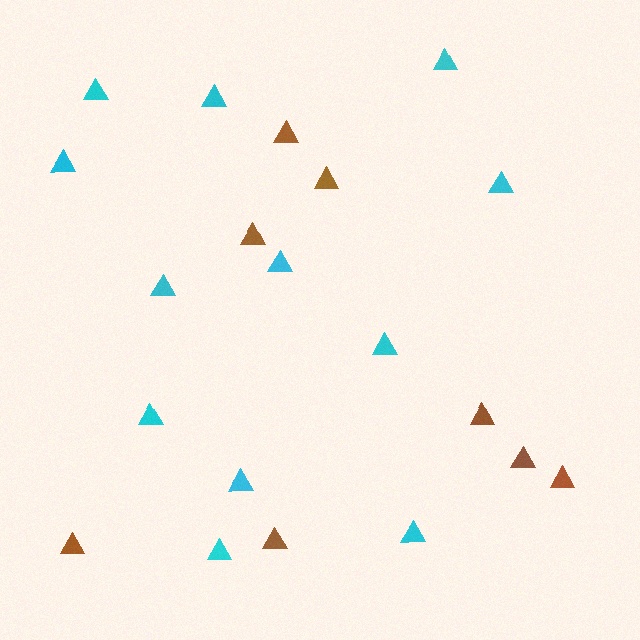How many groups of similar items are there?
There are 2 groups: one group of brown triangles (8) and one group of cyan triangles (12).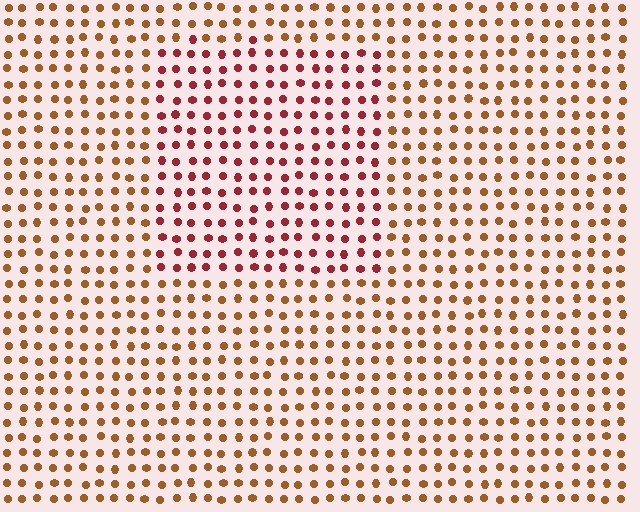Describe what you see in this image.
The image is filled with small brown elements in a uniform arrangement. A rectangle-shaped region is visible where the elements are tinted to a slightly different hue, forming a subtle color boundary.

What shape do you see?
I see a rectangle.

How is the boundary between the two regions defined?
The boundary is defined purely by a slight shift in hue (about 37 degrees). Spacing, size, and orientation are identical on both sides.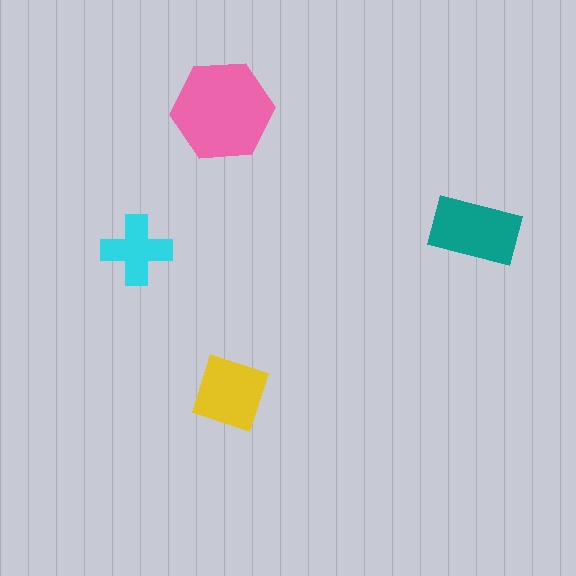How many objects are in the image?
There are 4 objects in the image.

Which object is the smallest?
The cyan cross.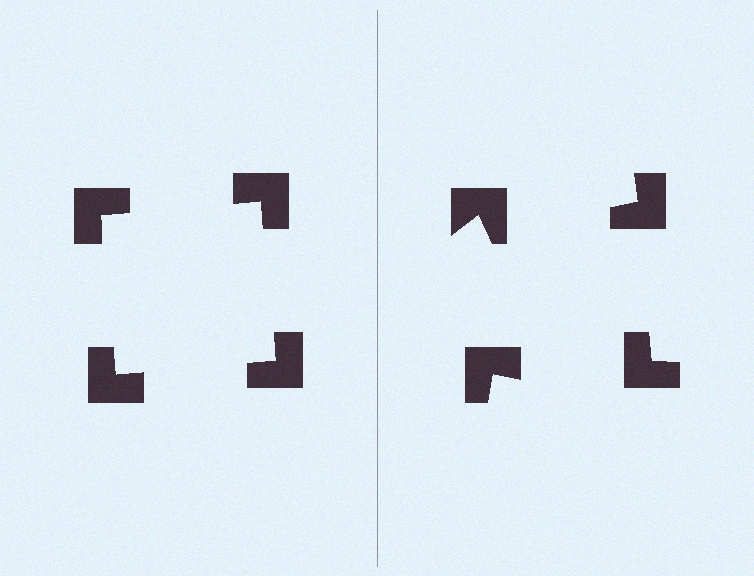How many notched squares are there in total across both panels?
8 — 4 on each side.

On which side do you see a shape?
An illusory square appears on the left side. On the right side the wedge cuts are rotated, so no coherent shape forms.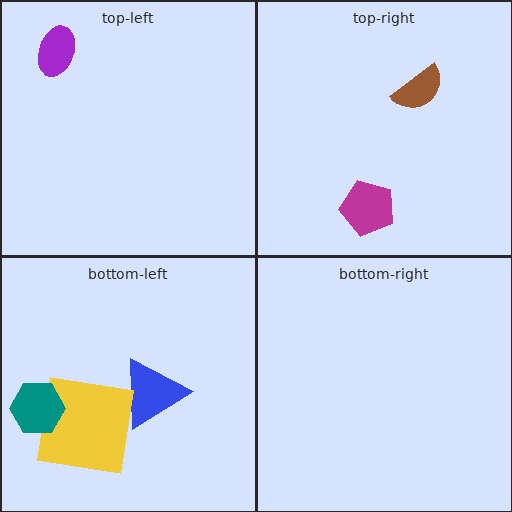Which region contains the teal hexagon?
The bottom-left region.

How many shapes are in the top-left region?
1.